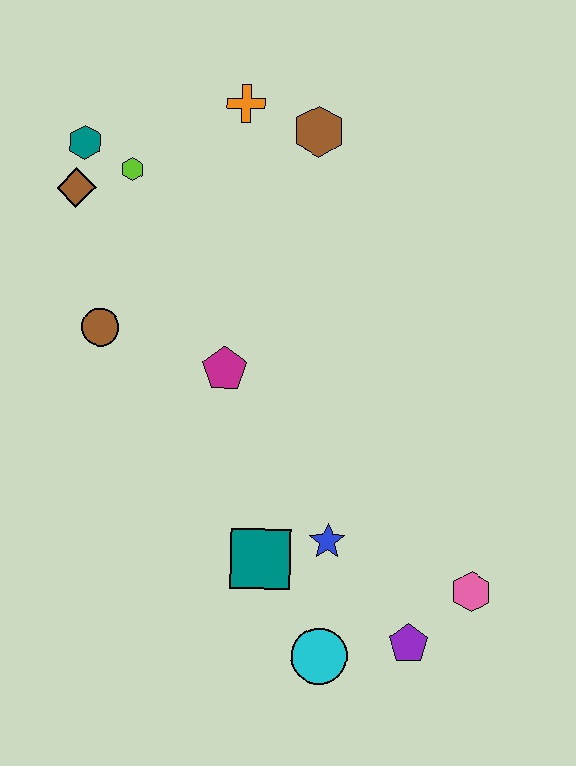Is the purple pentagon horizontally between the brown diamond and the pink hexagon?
Yes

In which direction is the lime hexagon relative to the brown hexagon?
The lime hexagon is to the left of the brown hexagon.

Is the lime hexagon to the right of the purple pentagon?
No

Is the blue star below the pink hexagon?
No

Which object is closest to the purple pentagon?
The pink hexagon is closest to the purple pentagon.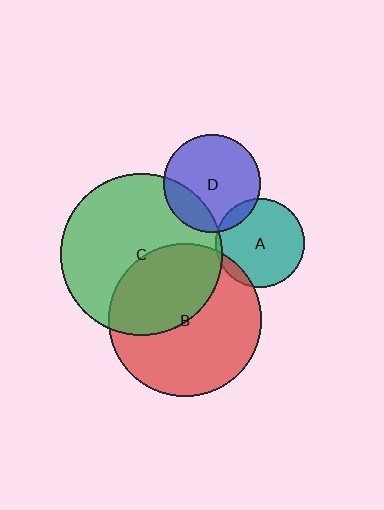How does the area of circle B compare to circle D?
Approximately 2.4 times.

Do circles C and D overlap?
Yes.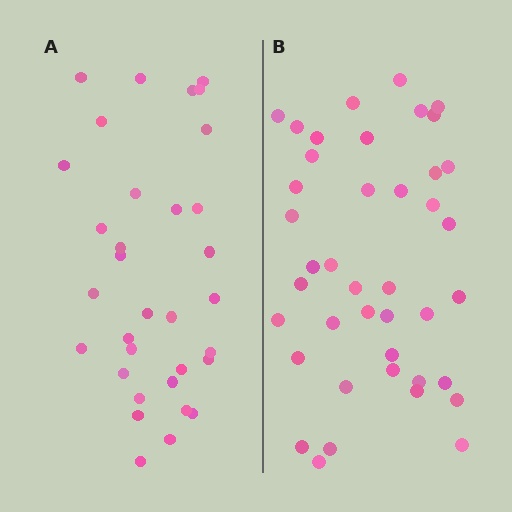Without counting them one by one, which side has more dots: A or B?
Region B (the right region) has more dots.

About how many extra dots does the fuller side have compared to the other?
Region B has roughly 8 or so more dots than region A.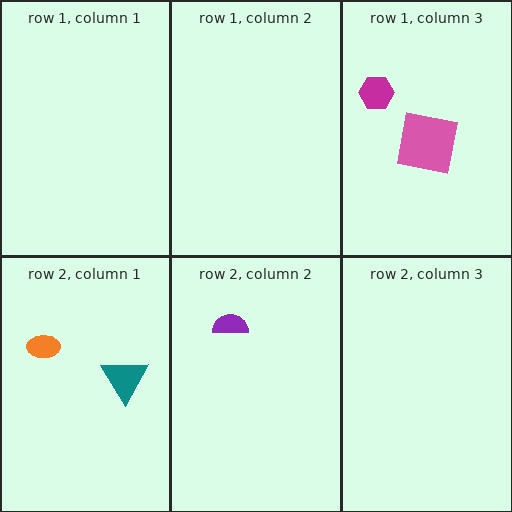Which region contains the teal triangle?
The row 2, column 1 region.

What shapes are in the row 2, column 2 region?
The purple semicircle.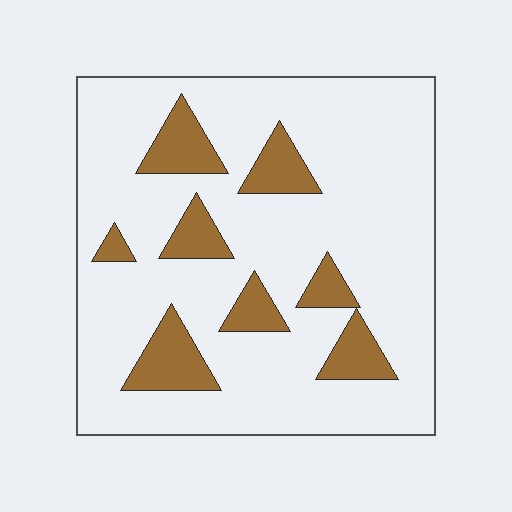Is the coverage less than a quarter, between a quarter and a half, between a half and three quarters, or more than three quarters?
Less than a quarter.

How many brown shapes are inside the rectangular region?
8.